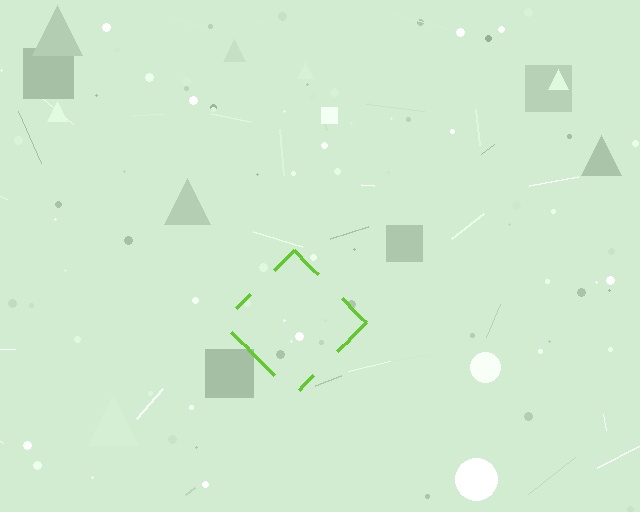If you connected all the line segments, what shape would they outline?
They would outline a diamond.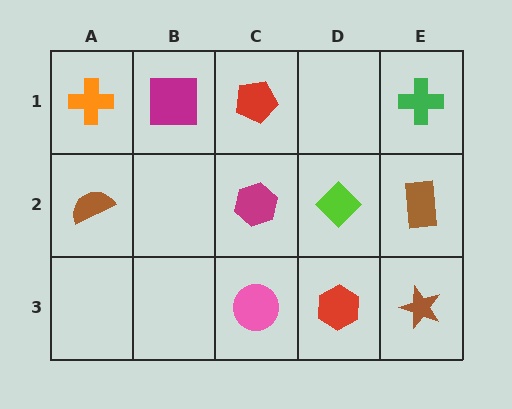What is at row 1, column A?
An orange cross.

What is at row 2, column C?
A magenta hexagon.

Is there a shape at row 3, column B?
No, that cell is empty.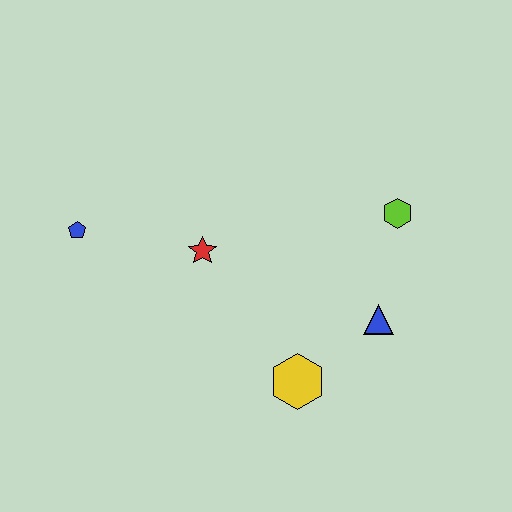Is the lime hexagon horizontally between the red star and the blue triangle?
No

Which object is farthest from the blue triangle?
The blue pentagon is farthest from the blue triangle.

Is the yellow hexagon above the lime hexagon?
No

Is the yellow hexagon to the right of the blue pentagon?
Yes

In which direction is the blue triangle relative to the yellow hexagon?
The blue triangle is to the right of the yellow hexagon.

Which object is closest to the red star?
The blue pentagon is closest to the red star.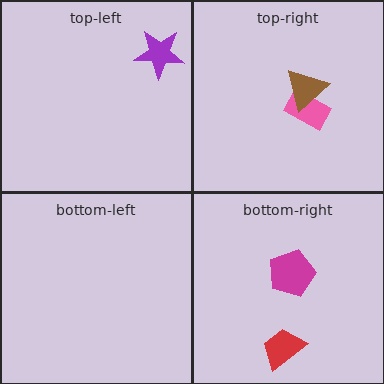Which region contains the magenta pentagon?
The bottom-right region.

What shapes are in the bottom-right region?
The red trapezoid, the magenta pentagon.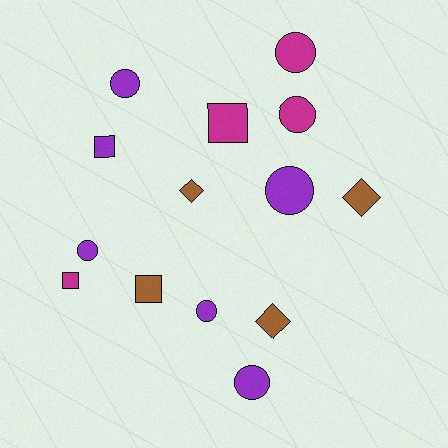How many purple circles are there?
There are 5 purple circles.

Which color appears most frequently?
Purple, with 6 objects.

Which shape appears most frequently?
Circle, with 7 objects.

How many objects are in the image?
There are 14 objects.